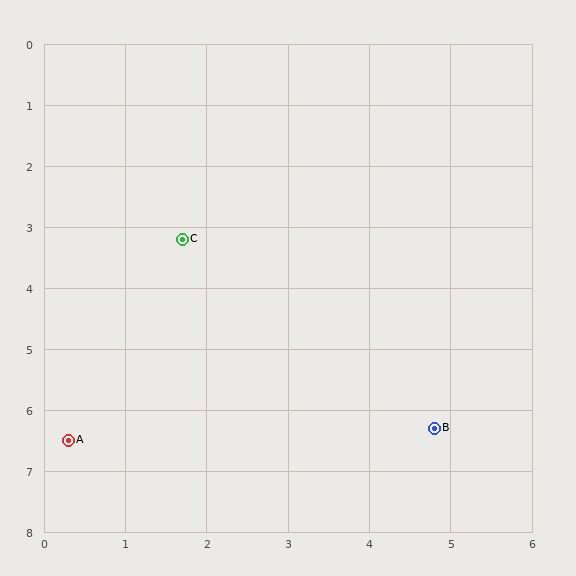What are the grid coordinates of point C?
Point C is at approximately (1.7, 3.2).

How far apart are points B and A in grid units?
Points B and A are about 4.5 grid units apart.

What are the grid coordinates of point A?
Point A is at approximately (0.3, 6.5).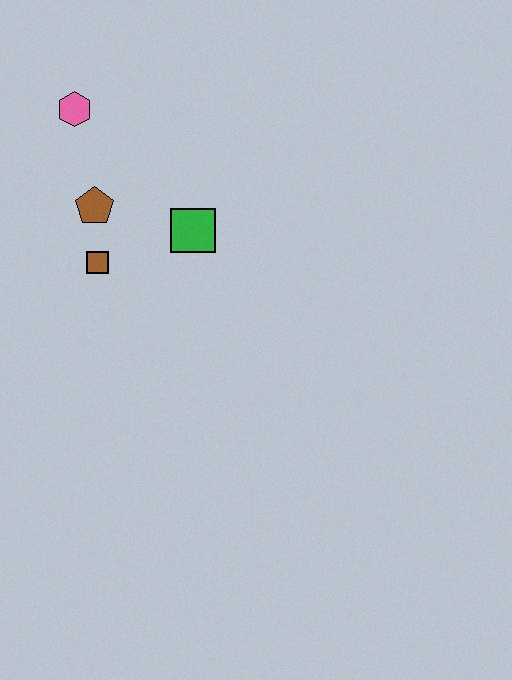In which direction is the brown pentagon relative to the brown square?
The brown pentagon is above the brown square.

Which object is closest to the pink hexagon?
The brown pentagon is closest to the pink hexagon.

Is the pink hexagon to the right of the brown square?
No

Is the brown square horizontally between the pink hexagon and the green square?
Yes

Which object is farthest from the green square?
The pink hexagon is farthest from the green square.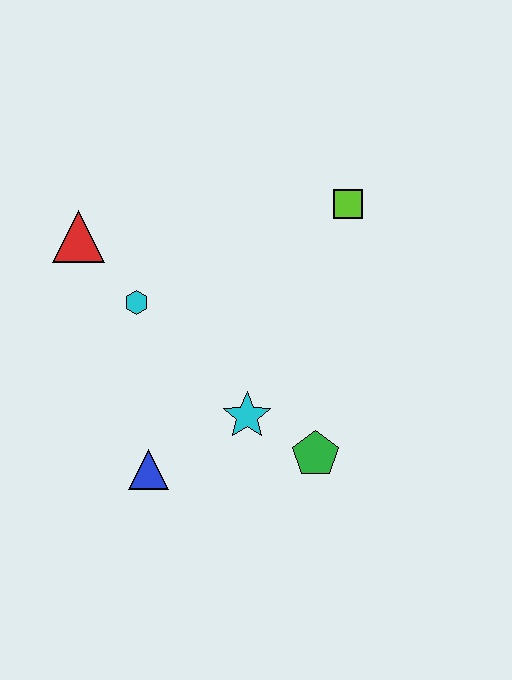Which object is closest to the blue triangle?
The cyan star is closest to the blue triangle.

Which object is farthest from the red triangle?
The green pentagon is farthest from the red triangle.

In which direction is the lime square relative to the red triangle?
The lime square is to the right of the red triangle.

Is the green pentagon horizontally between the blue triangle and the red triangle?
No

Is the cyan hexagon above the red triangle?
No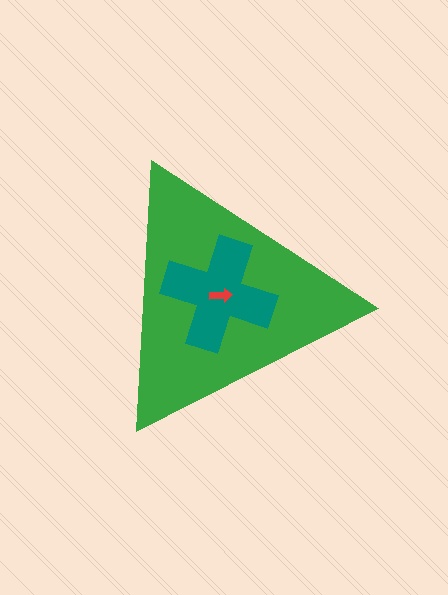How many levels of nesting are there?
3.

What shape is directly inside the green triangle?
The teal cross.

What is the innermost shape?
The red arrow.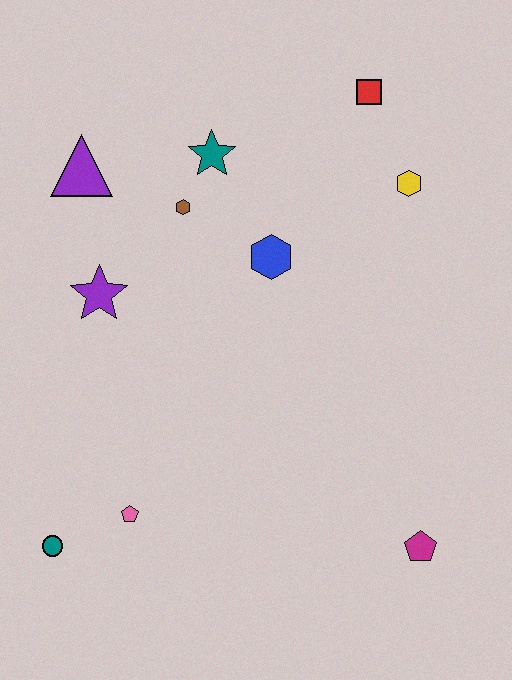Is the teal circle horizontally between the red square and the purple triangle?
No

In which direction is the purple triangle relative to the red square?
The purple triangle is to the left of the red square.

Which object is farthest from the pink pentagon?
The red square is farthest from the pink pentagon.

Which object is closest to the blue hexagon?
The brown hexagon is closest to the blue hexagon.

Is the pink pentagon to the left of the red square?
Yes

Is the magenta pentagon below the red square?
Yes